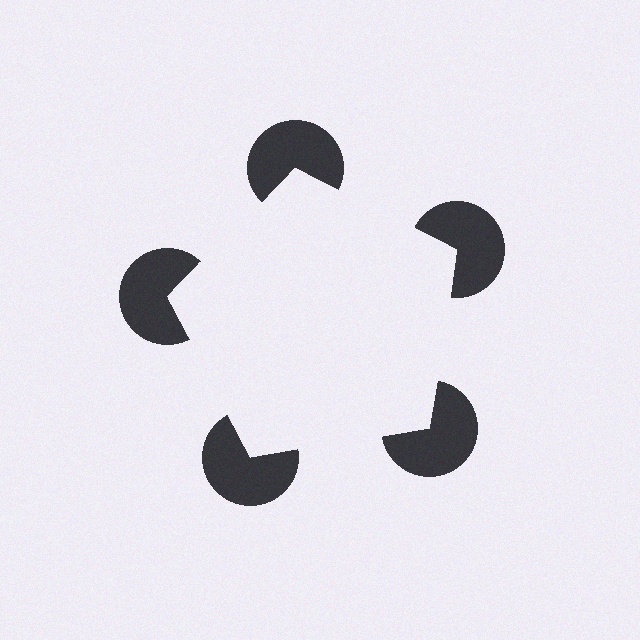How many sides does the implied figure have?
5 sides.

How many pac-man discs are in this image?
There are 5 — one at each vertex of the illusory pentagon.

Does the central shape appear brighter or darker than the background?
It typically appears slightly brighter than the background, even though no actual brightness change is drawn.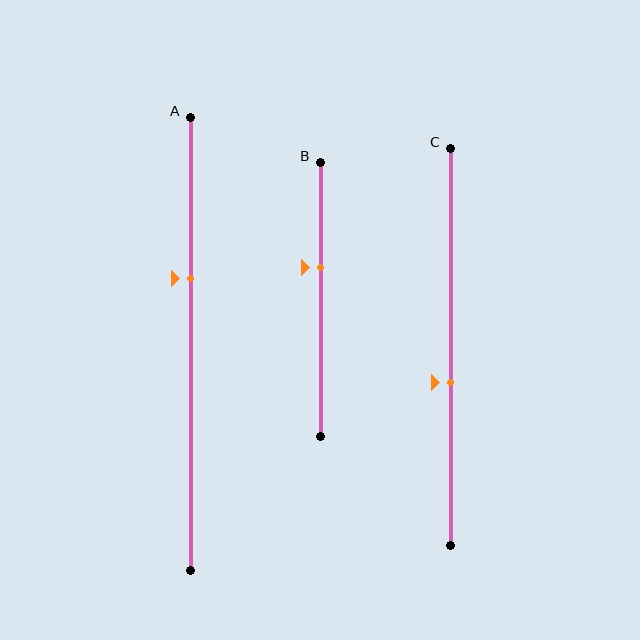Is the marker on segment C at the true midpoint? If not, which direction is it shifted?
No, the marker on segment C is shifted downward by about 9% of the segment length.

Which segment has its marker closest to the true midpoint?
Segment C has its marker closest to the true midpoint.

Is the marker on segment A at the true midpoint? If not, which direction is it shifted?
No, the marker on segment A is shifted upward by about 14% of the segment length.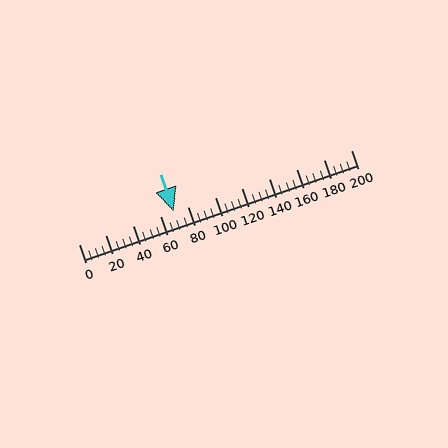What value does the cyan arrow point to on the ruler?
The cyan arrow points to approximately 70.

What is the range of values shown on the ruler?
The ruler shows values from 0 to 200.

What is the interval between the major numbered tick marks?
The major tick marks are spaced 20 units apart.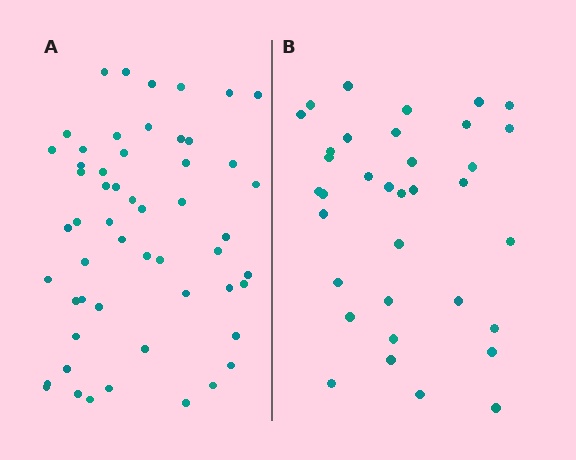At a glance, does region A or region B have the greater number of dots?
Region A (the left region) has more dots.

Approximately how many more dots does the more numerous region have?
Region A has approximately 20 more dots than region B.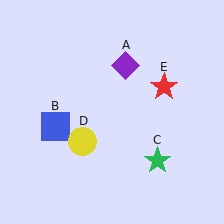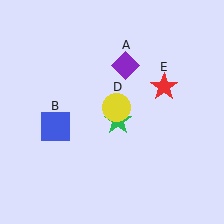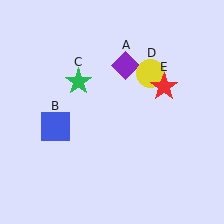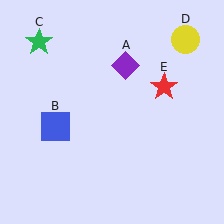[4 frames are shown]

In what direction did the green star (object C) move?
The green star (object C) moved up and to the left.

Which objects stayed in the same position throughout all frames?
Purple diamond (object A) and blue square (object B) and red star (object E) remained stationary.